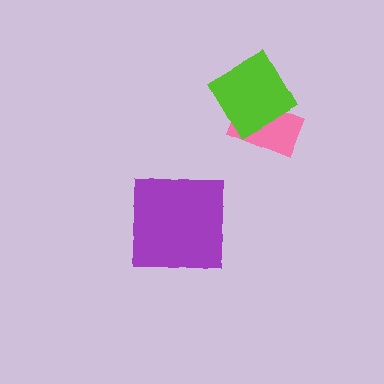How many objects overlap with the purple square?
0 objects overlap with the purple square.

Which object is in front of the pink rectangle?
The lime diamond is in front of the pink rectangle.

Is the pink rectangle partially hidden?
Yes, it is partially covered by another shape.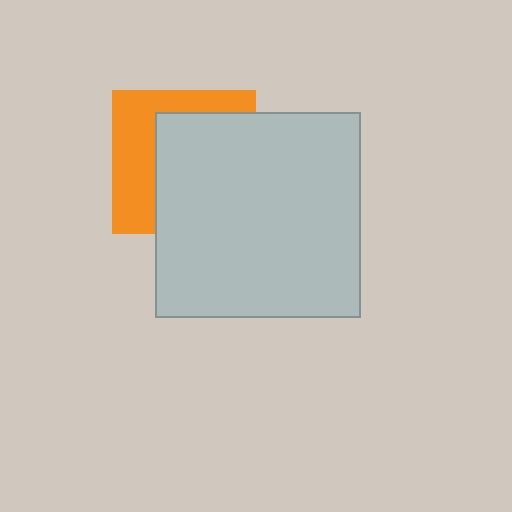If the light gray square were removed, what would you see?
You would see the complete orange square.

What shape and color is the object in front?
The object in front is a light gray square.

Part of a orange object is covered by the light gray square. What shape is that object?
It is a square.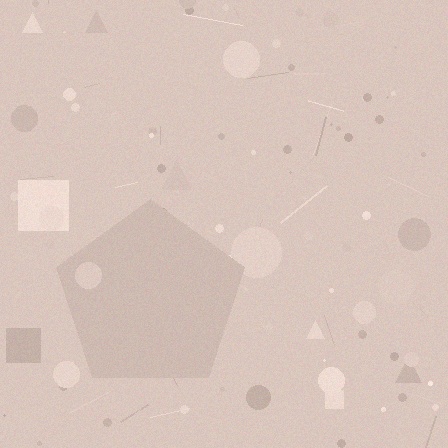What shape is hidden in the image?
A pentagon is hidden in the image.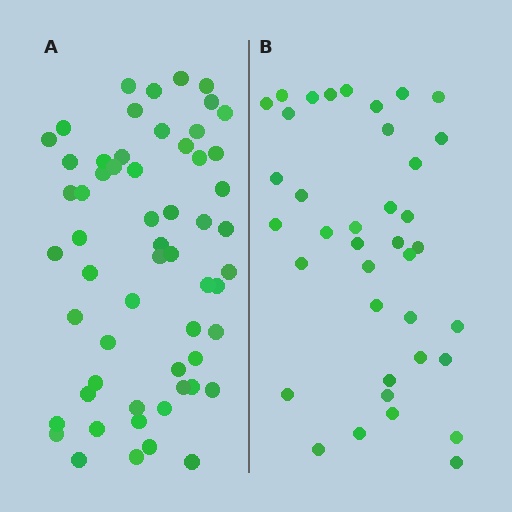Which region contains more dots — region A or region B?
Region A (the left region) has more dots.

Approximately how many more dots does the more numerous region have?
Region A has approximately 20 more dots than region B.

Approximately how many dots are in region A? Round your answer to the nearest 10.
About 60 dots. (The exact count is 58, which rounds to 60.)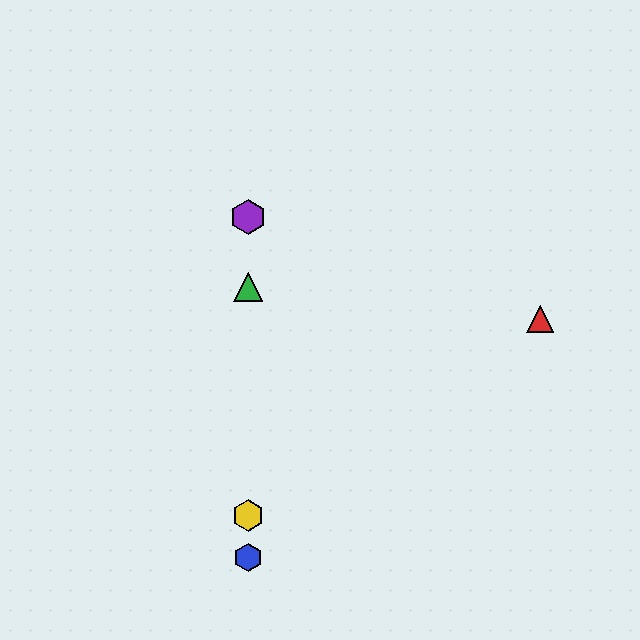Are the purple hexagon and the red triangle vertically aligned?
No, the purple hexagon is at x≈248 and the red triangle is at x≈540.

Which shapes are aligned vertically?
The blue hexagon, the green triangle, the yellow hexagon, the purple hexagon are aligned vertically.